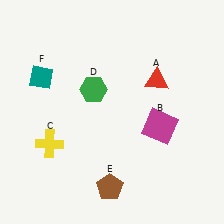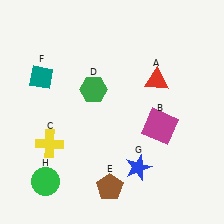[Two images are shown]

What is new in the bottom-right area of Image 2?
A blue star (G) was added in the bottom-right area of Image 2.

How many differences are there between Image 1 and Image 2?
There are 2 differences between the two images.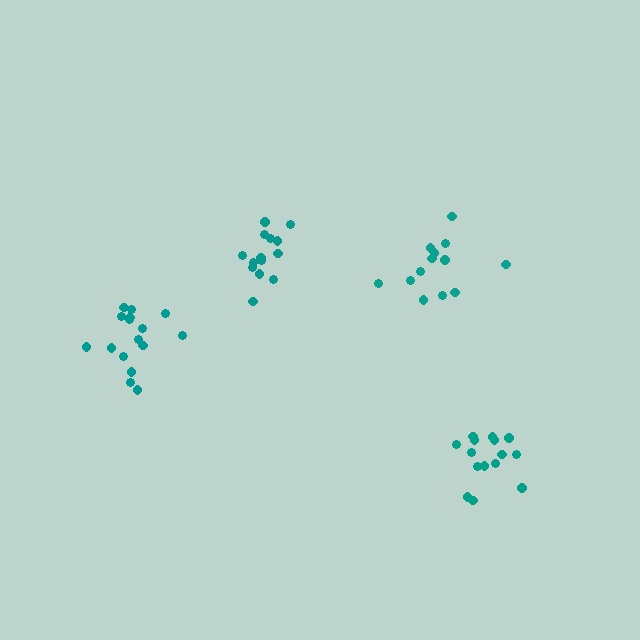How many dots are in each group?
Group 1: 14 dots, Group 2: 13 dots, Group 3: 16 dots, Group 4: 15 dots (58 total).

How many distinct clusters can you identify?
There are 4 distinct clusters.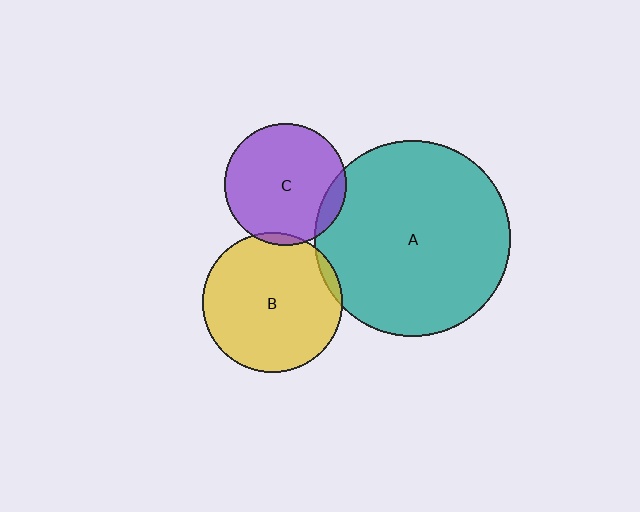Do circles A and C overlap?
Yes.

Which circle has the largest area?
Circle A (teal).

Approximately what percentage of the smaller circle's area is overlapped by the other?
Approximately 10%.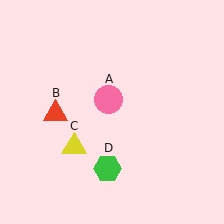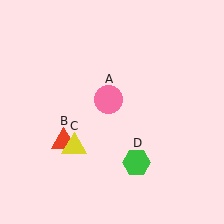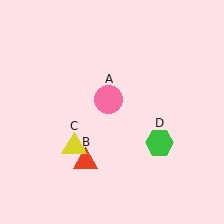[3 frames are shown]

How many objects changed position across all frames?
2 objects changed position: red triangle (object B), green hexagon (object D).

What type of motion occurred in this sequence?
The red triangle (object B), green hexagon (object D) rotated counterclockwise around the center of the scene.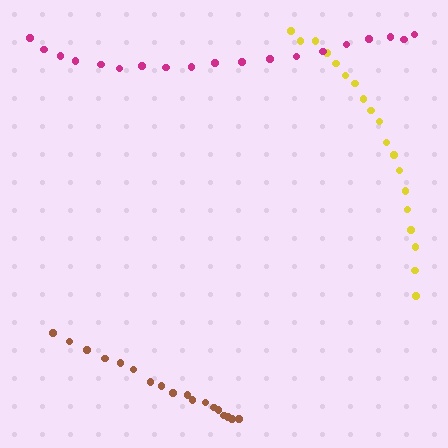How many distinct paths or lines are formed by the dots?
There are 3 distinct paths.